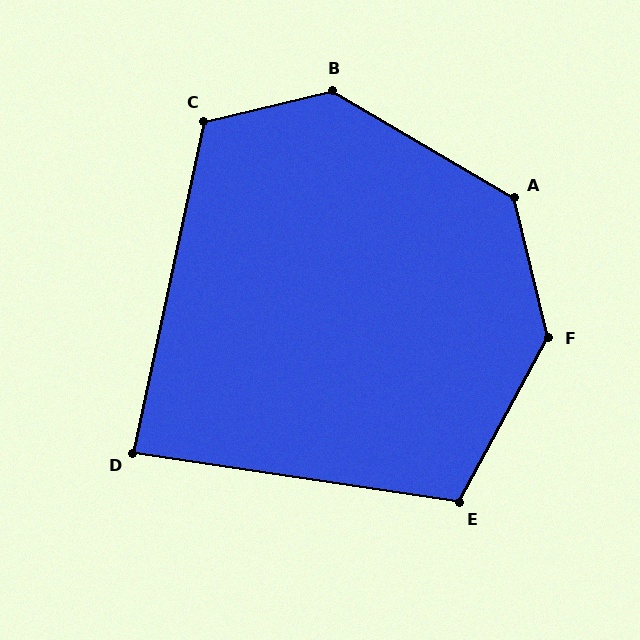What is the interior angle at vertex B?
Approximately 136 degrees (obtuse).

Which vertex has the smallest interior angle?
D, at approximately 86 degrees.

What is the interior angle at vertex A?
Approximately 134 degrees (obtuse).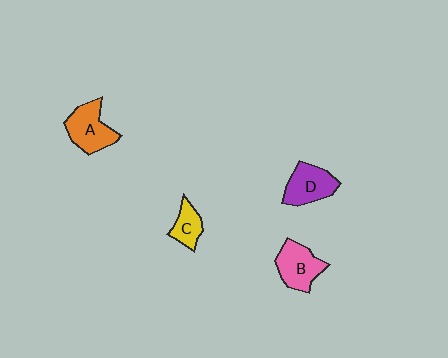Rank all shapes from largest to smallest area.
From largest to smallest: A (orange), B (pink), D (purple), C (yellow).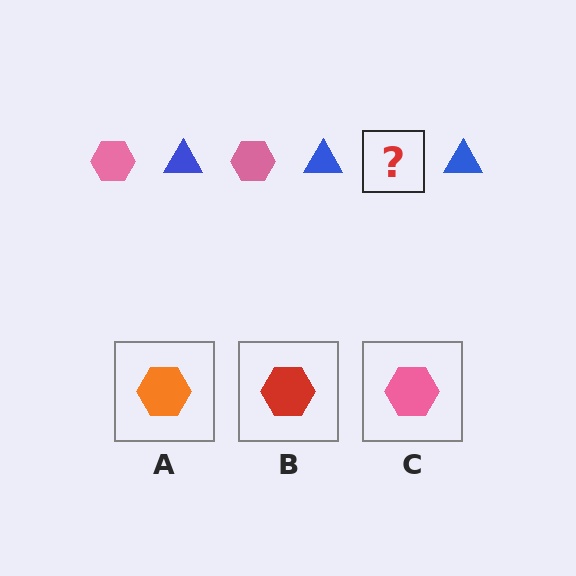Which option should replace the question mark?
Option C.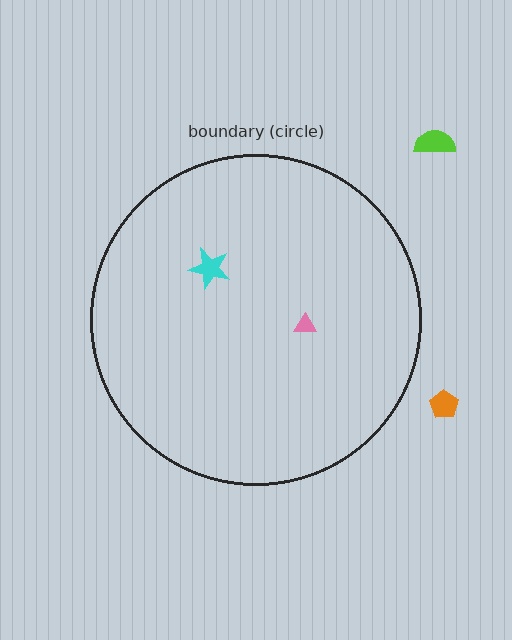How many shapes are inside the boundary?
2 inside, 2 outside.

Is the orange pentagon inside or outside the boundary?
Outside.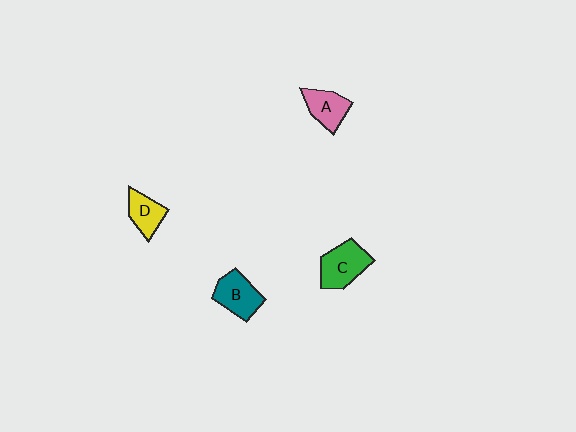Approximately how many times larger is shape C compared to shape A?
Approximately 1.3 times.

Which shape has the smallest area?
Shape D (yellow).